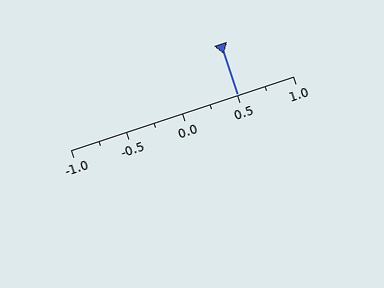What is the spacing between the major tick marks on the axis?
The major ticks are spaced 0.5 apart.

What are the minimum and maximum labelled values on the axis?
The axis runs from -1.0 to 1.0.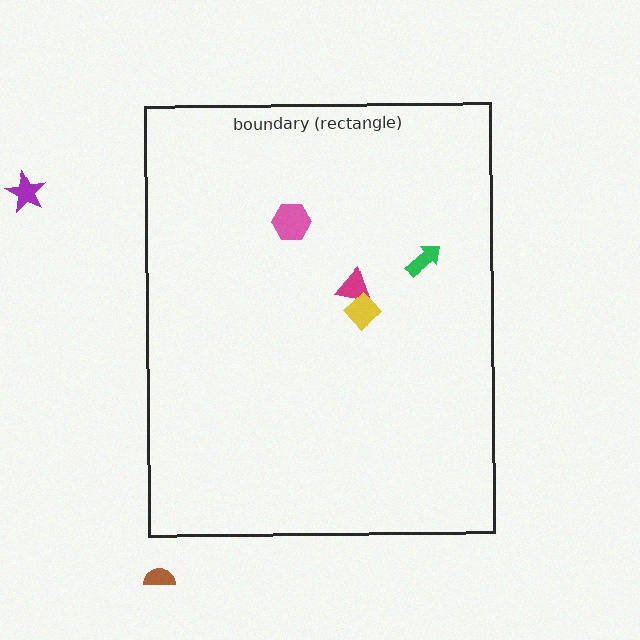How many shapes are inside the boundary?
4 inside, 2 outside.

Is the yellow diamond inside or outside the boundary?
Inside.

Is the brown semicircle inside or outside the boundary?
Outside.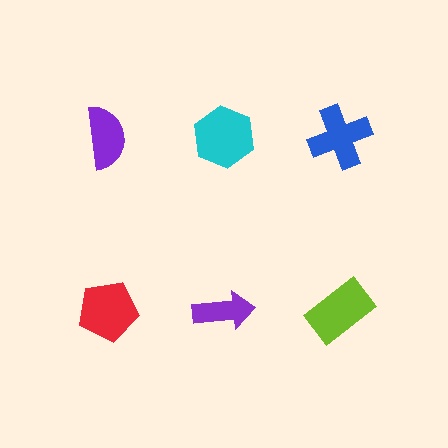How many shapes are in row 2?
3 shapes.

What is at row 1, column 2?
A cyan hexagon.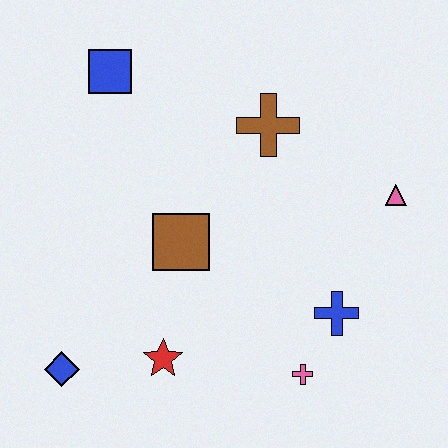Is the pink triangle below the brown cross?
Yes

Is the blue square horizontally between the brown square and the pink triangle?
No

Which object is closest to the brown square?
The red star is closest to the brown square.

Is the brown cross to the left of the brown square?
No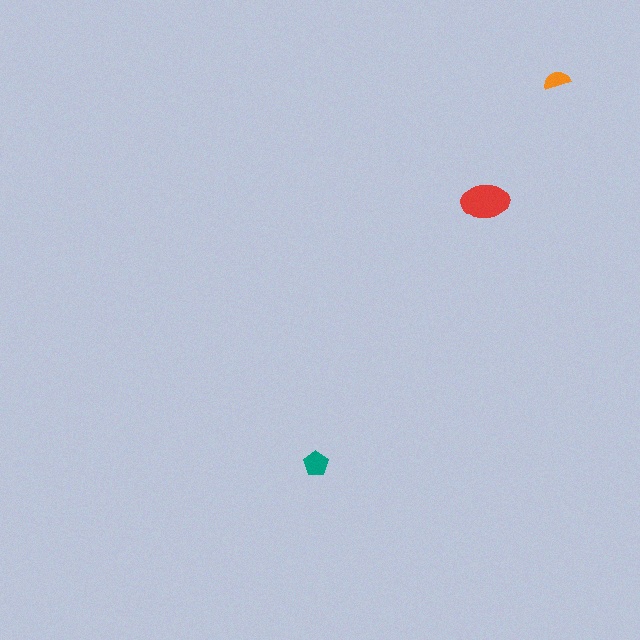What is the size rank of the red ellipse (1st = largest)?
1st.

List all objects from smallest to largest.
The orange semicircle, the teal pentagon, the red ellipse.